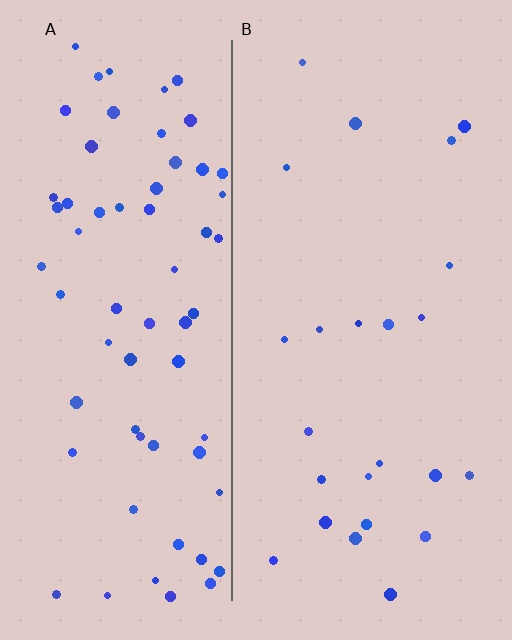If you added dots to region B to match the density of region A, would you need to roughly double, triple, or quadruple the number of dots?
Approximately triple.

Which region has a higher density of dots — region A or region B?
A (the left).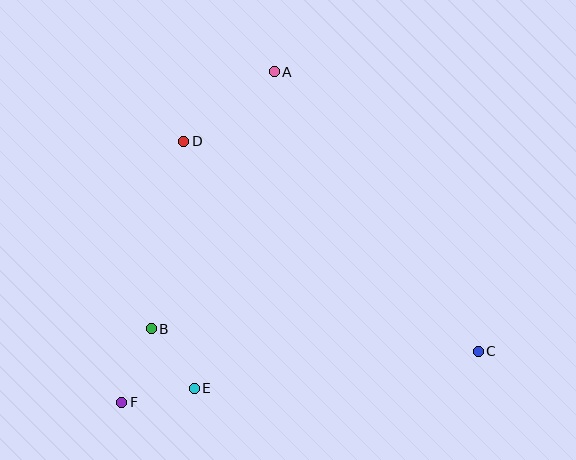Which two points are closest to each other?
Points B and E are closest to each other.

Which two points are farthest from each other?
Points A and F are farthest from each other.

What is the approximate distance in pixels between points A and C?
The distance between A and C is approximately 346 pixels.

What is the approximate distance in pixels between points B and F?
The distance between B and F is approximately 79 pixels.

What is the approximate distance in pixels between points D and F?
The distance between D and F is approximately 268 pixels.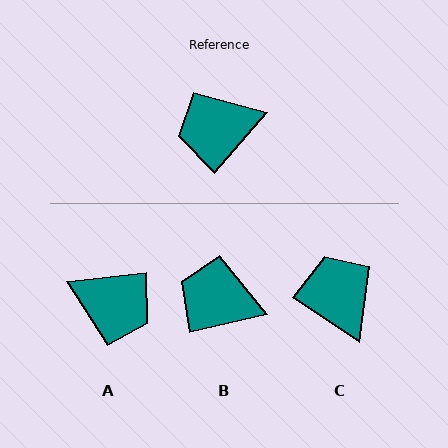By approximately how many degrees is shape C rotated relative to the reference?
Approximately 83 degrees clockwise.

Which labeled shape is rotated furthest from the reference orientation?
A, about 137 degrees away.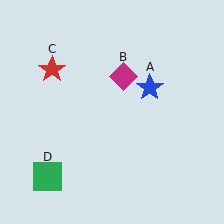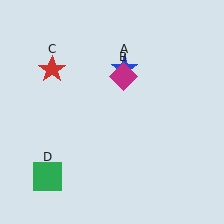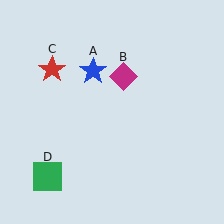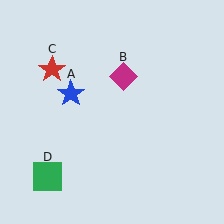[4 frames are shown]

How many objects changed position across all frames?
1 object changed position: blue star (object A).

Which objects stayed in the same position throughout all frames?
Magenta diamond (object B) and red star (object C) and green square (object D) remained stationary.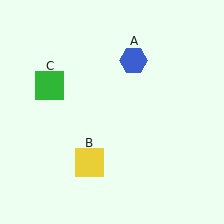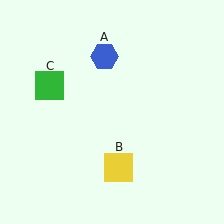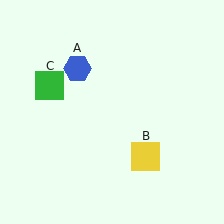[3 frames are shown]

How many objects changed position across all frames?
2 objects changed position: blue hexagon (object A), yellow square (object B).